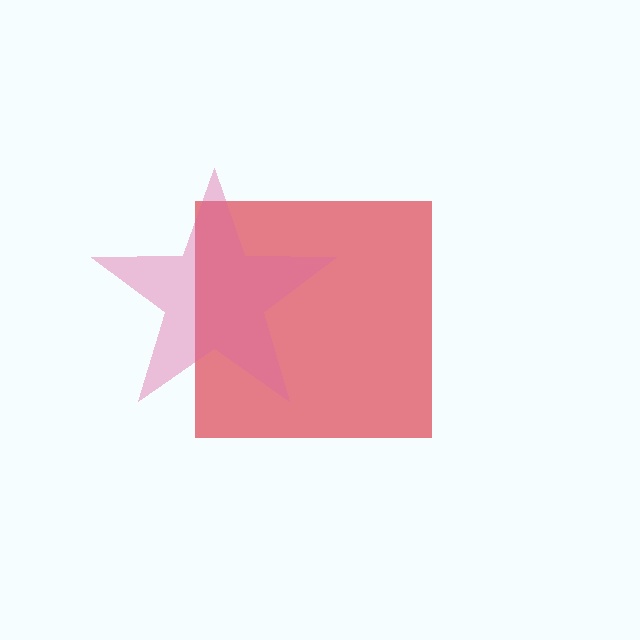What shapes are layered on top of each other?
The layered shapes are: a red square, a pink star.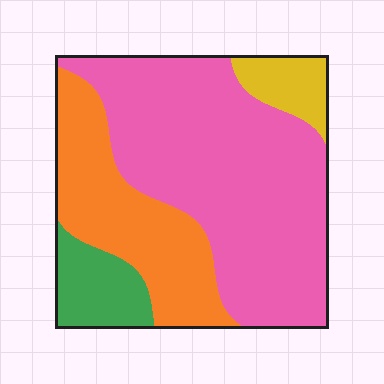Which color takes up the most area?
Pink, at roughly 55%.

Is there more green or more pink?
Pink.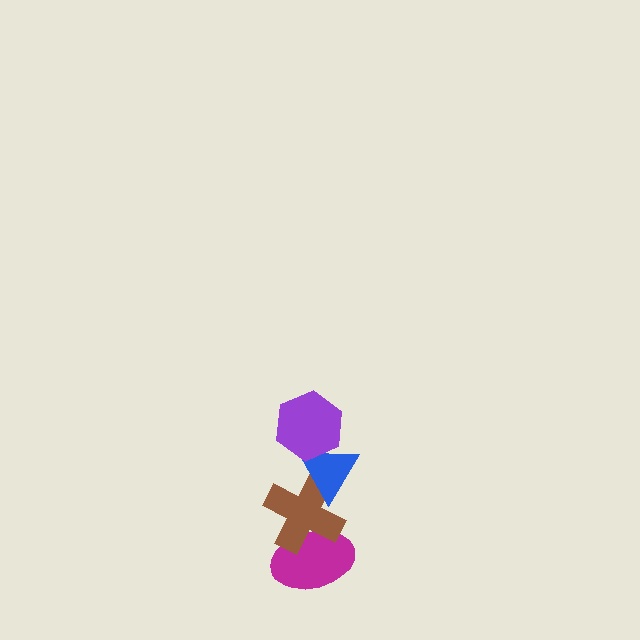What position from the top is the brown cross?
The brown cross is 3rd from the top.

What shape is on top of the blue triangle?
The purple hexagon is on top of the blue triangle.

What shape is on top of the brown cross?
The blue triangle is on top of the brown cross.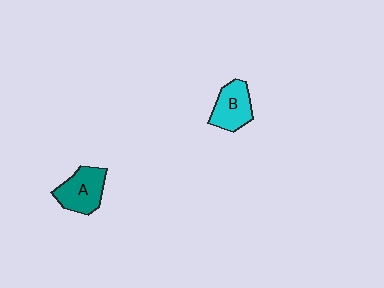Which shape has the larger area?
Shape A (teal).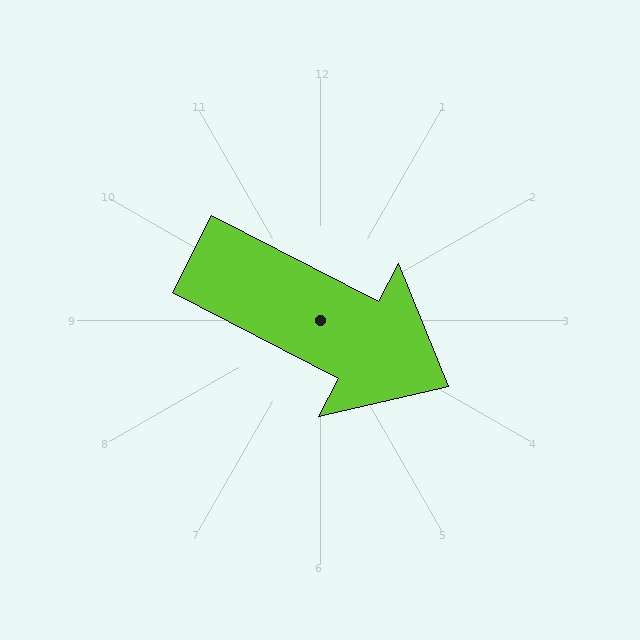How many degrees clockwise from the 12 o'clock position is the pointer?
Approximately 117 degrees.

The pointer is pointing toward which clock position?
Roughly 4 o'clock.